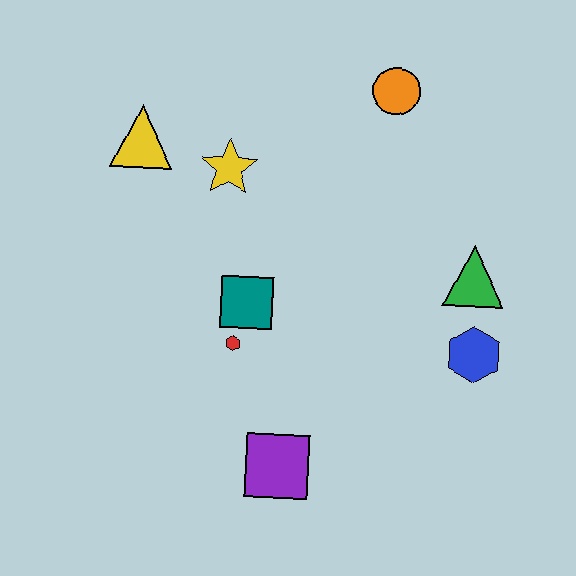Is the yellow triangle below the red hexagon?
No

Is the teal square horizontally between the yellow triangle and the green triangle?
Yes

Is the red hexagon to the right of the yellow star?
Yes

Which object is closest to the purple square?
The red hexagon is closest to the purple square.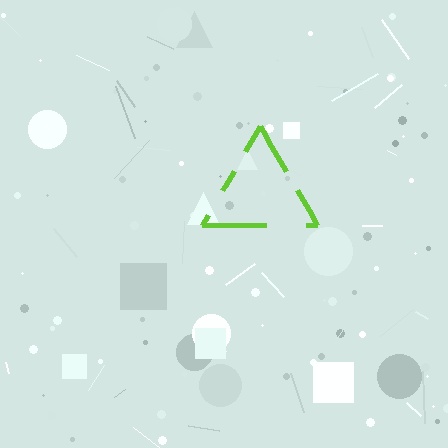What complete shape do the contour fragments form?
The contour fragments form a triangle.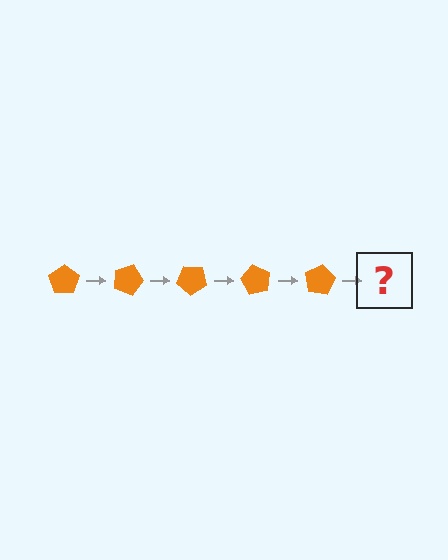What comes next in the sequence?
The next element should be an orange pentagon rotated 100 degrees.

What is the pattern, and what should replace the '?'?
The pattern is that the pentagon rotates 20 degrees each step. The '?' should be an orange pentagon rotated 100 degrees.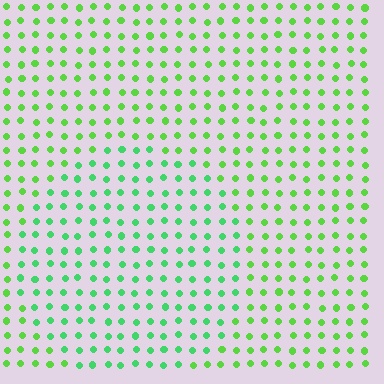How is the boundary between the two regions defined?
The boundary is defined purely by a slight shift in hue (about 27 degrees). Spacing, size, and orientation are identical on both sides.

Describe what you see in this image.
The image is filled with small lime elements in a uniform arrangement. A circle-shaped region is visible where the elements are tinted to a slightly different hue, forming a subtle color boundary.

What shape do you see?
I see a circle.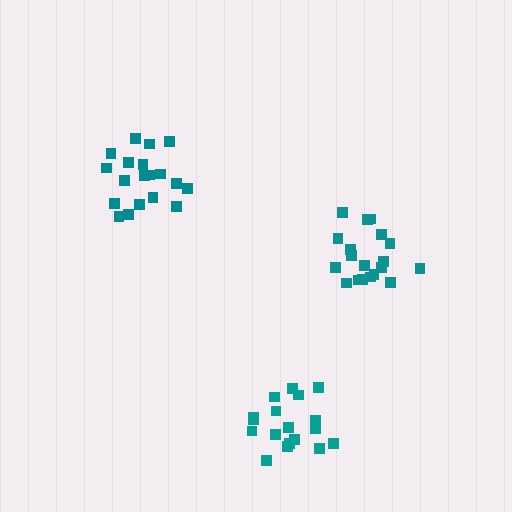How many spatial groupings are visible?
There are 3 spatial groupings.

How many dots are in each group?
Group 1: 19 dots, Group 2: 19 dots, Group 3: 18 dots (56 total).